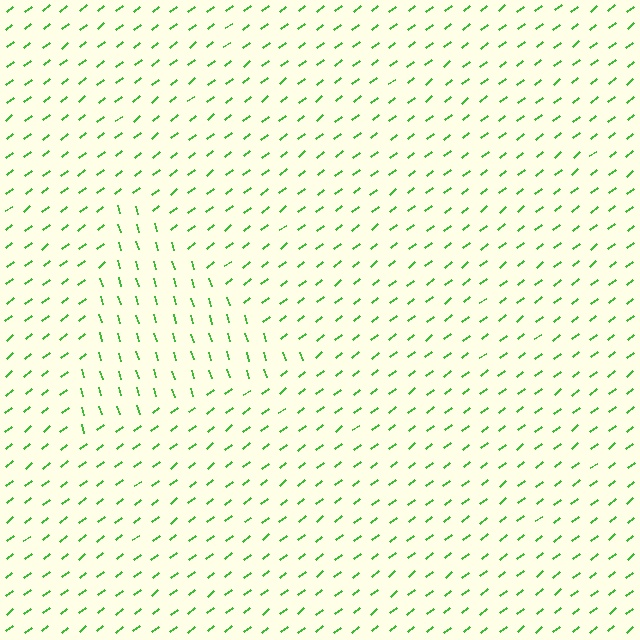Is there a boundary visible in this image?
Yes, there is a texture boundary formed by a change in line orientation.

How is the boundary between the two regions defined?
The boundary is defined purely by a change in line orientation (approximately 68 degrees difference). All lines are the same color and thickness.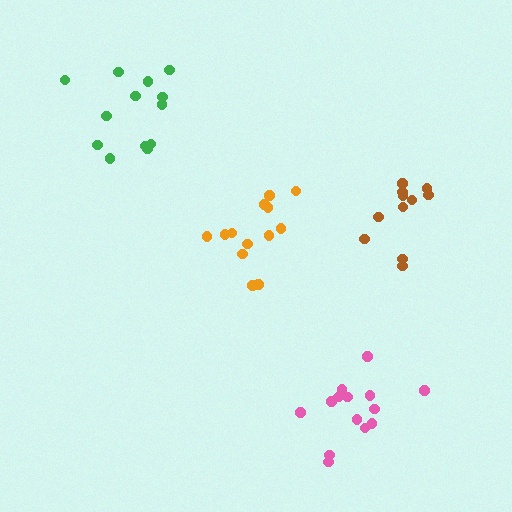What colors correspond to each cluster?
The clusters are colored: orange, pink, brown, green.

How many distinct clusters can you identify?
There are 4 distinct clusters.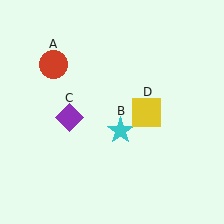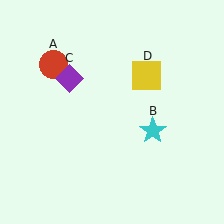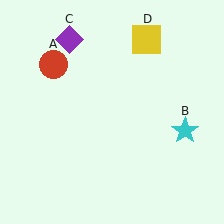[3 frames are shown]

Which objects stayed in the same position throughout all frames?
Red circle (object A) remained stationary.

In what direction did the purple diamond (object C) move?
The purple diamond (object C) moved up.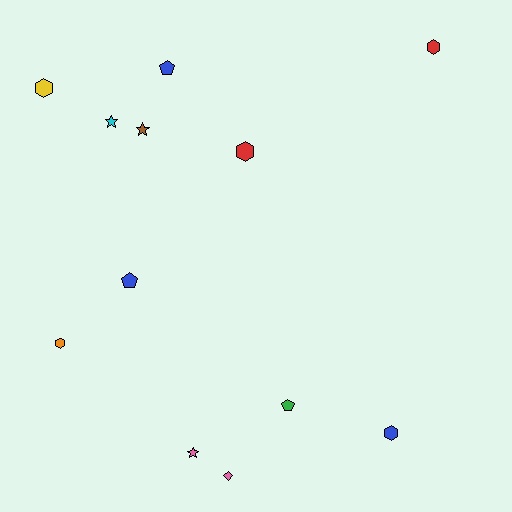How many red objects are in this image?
There are 2 red objects.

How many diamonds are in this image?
There is 1 diamond.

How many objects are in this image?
There are 12 objects.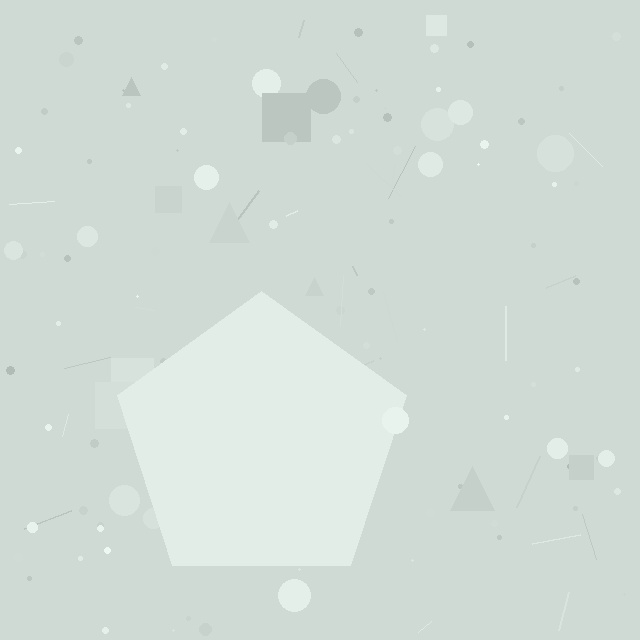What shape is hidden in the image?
A pentagon is hidden in the image.